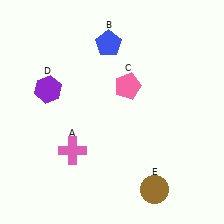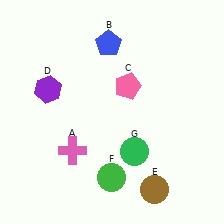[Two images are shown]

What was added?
A green circle (F), a green circle (G) were added in Image 2.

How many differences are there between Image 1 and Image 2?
There are 2 differences between the two images.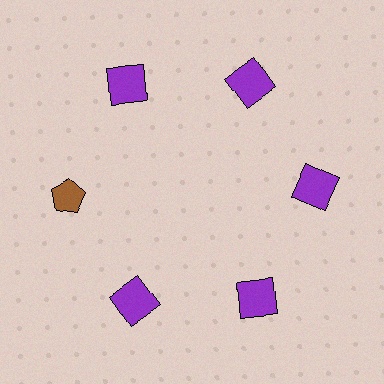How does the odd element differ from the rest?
It differs in both color (brown instead of purple) and shape (pentagon instead of square).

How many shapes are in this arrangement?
There are 6 shapes arranged in a ring pattern.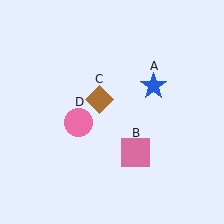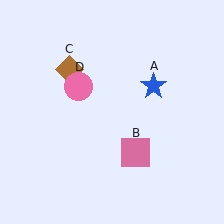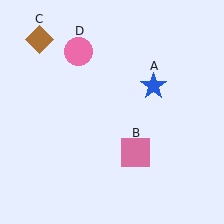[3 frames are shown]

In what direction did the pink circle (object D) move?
The pink circle (object D) moved up.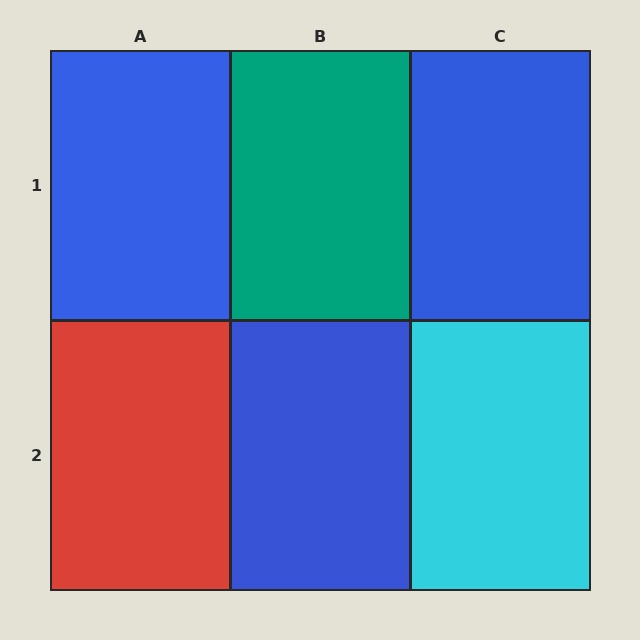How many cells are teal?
1 cell is teal.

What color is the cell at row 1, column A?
Blue.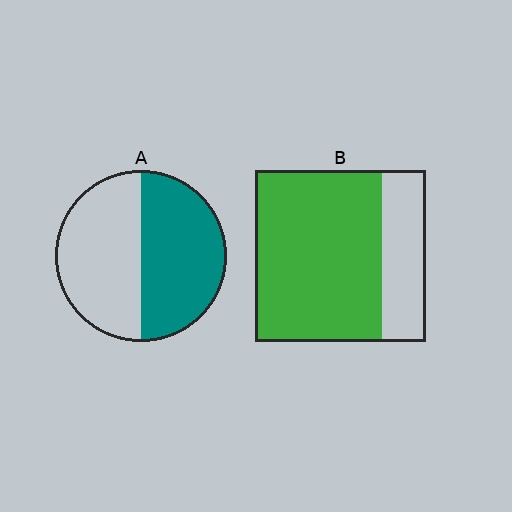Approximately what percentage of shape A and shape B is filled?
A is approximately 50% and B is approximately 75%.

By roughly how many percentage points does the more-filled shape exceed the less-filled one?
By roughly 25 percentage points (B over A).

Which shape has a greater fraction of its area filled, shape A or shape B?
Shape B.